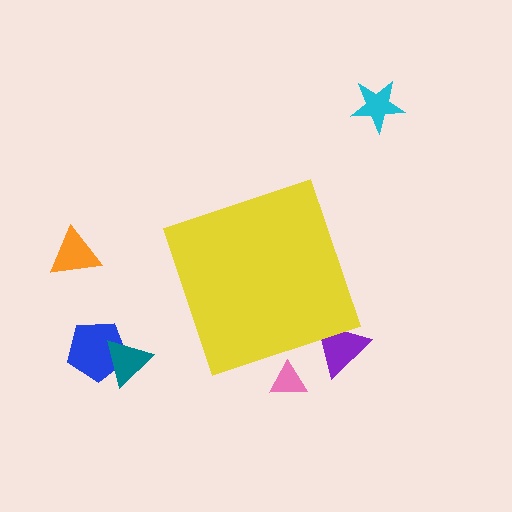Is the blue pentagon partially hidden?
No, the blue pentagon is fully visible.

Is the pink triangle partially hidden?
Yes, the pink triangle is partially hidden behind the yellow diamond.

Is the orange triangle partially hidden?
No, the orange triangle is fully visible.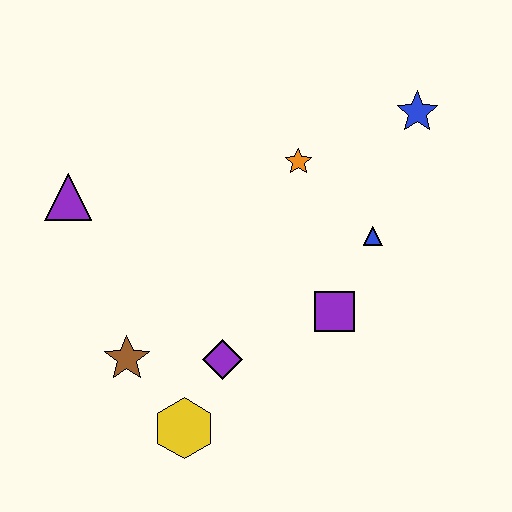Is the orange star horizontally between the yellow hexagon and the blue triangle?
Yes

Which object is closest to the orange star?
The blue triangle is closest to the orange star.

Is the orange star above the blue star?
No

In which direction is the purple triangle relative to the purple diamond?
The purple triangle is above the purple diamond.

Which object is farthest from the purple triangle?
The blue star is farthest from the purple triangle.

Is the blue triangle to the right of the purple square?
Yes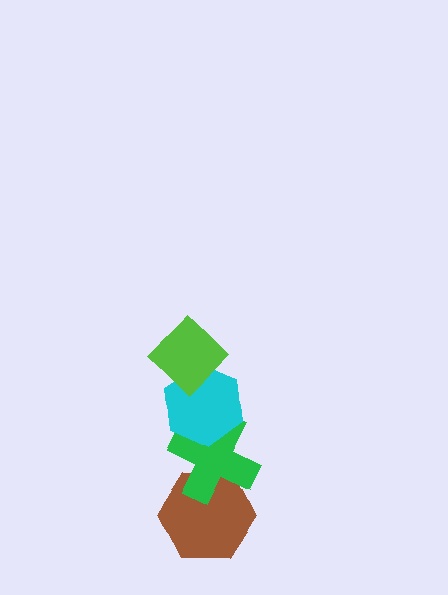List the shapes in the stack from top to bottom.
From top to bottom: the lime diamond, the cyan hexagon, the green cross, the brown hexagon.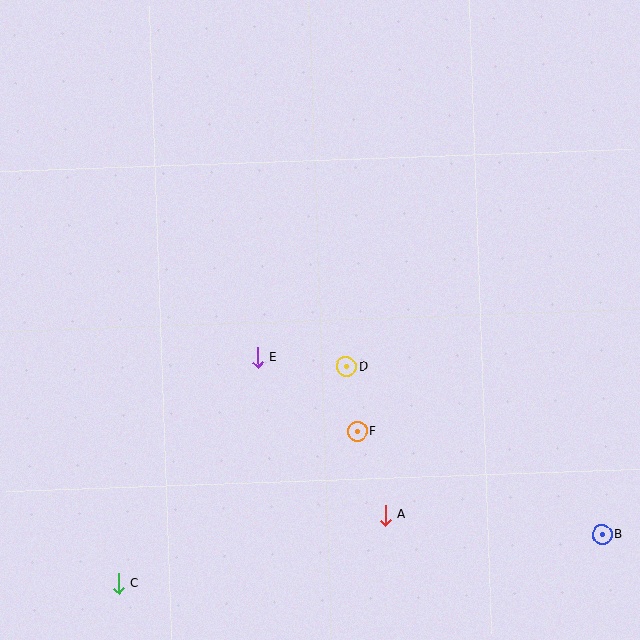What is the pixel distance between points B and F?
The distance between B and F is 266 pixels.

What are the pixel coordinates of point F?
Point F is at (357, 432).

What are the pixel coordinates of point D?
Point D is at (347, 367).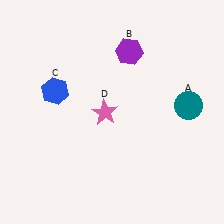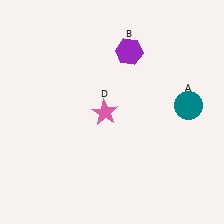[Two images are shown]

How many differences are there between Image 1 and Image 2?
There is 1 difference between the two images.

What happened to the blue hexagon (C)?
The blue hexagon (C) was removed in Image 2. It was in the top-left area of Image 1.